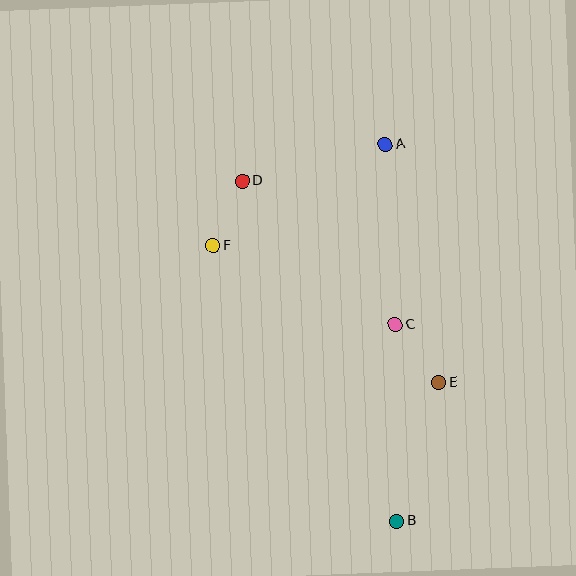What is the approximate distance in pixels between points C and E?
The distance between C and E is approximately 72 pixels.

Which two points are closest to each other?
Points D and F are closest to each other.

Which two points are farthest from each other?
Points A and B are farthest from each other.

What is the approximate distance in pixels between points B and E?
The distance between B and E is approximately 145 pixels.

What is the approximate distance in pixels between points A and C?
The distance between A and C is approximately 181 pixels.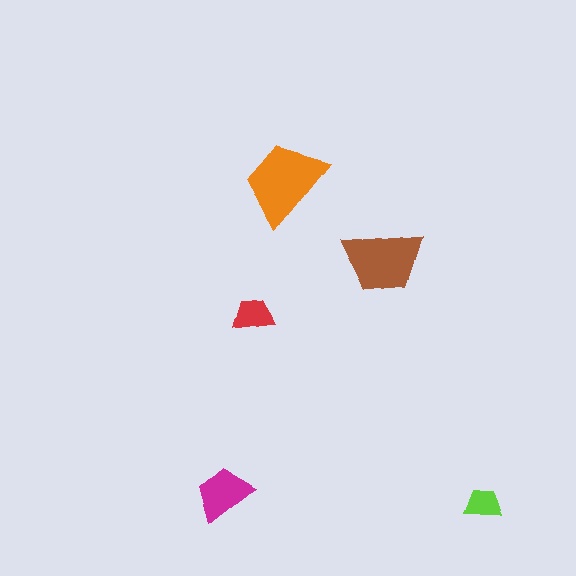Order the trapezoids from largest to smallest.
the orange one, the brown one, the magenta one, the red one, the lime one.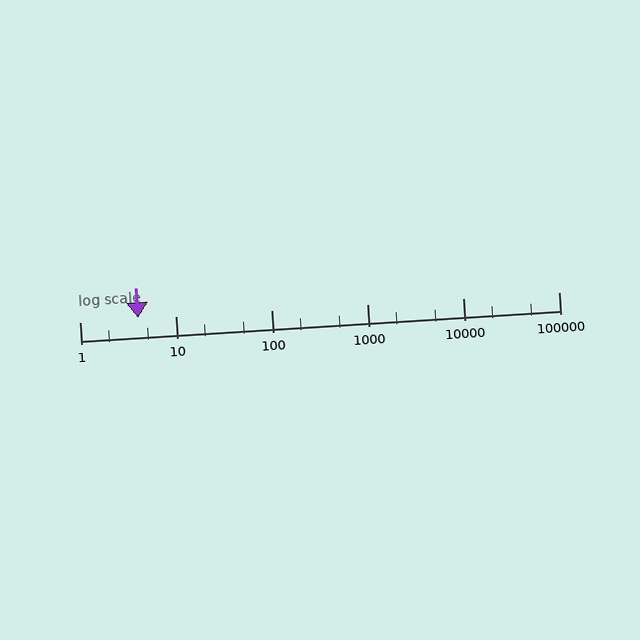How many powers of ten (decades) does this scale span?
The scale spans 5 decades, from 1 to 100000.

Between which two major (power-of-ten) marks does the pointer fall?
The pointer is between 1 and 10.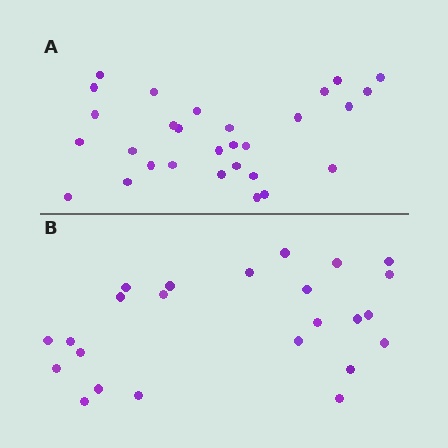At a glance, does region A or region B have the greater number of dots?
Region A (the top region) has more dots.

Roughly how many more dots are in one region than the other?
Region A has about 5 more dots than region B.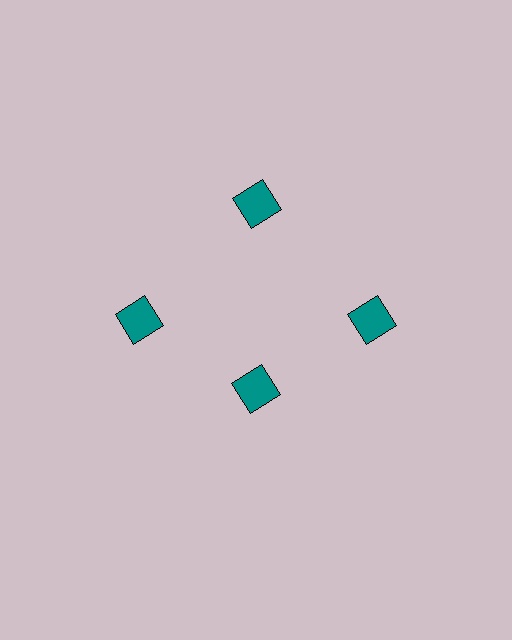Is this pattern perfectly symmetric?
No. The 4 teal squares are arranged in a ring, but one element near the 6 o'clock position is pulled inward toward the center, breaking the 4-fold rotational symmetry.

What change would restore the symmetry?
The symmetry would be restored by moving it outward, back onto the ring so that all 4 squares sit at equal angles and equal distance from the center.